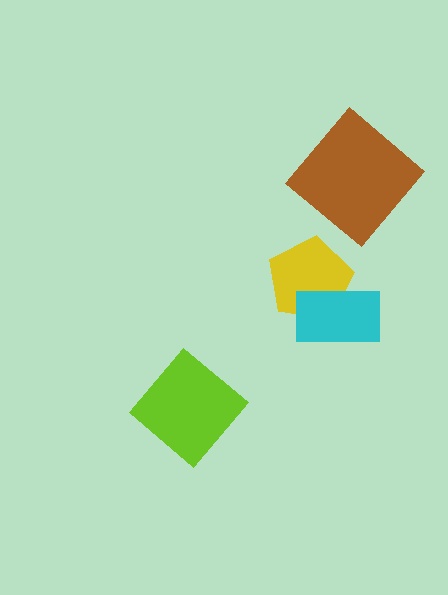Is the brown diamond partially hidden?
No, no other shape covers it.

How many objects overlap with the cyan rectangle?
1 object overlaps with the cyan rectangle.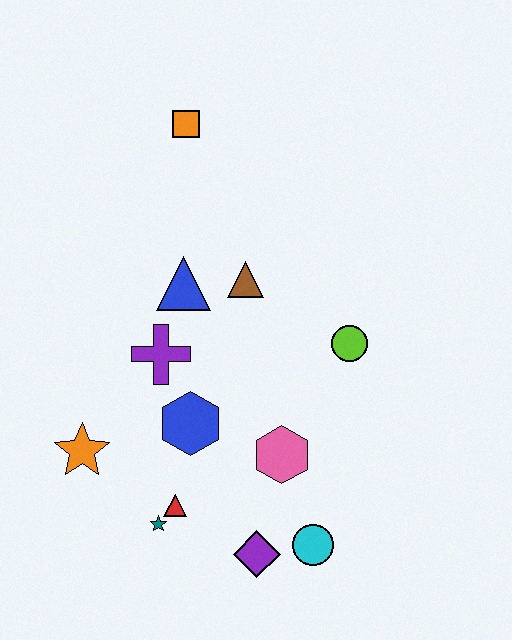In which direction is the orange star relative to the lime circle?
The orange star is to the left of the lime circle.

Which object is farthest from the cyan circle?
The orange square is farthest from the cyan circle.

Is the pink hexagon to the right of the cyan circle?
No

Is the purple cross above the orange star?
Yes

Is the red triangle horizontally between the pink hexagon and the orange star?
Yes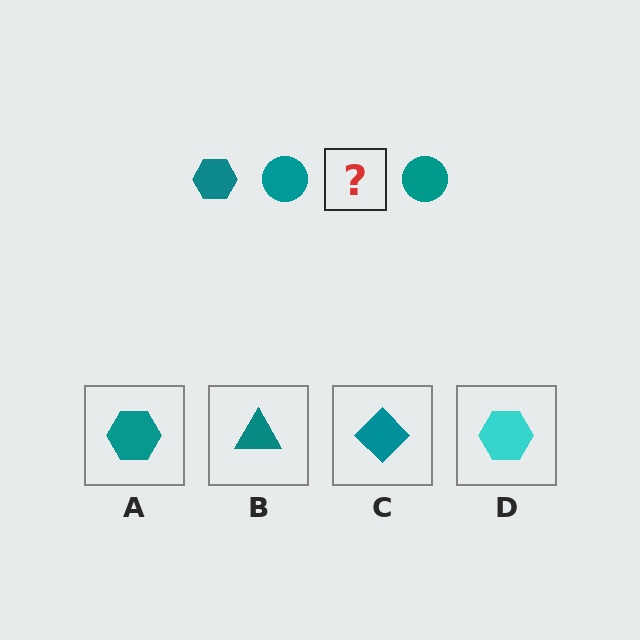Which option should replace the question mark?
Option A.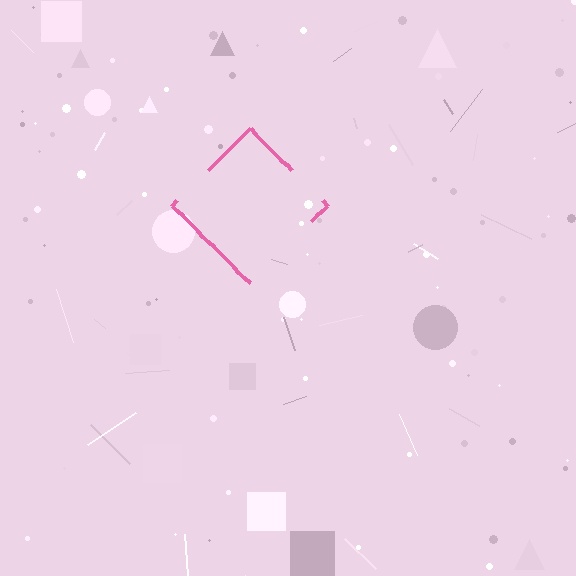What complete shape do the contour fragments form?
The contour fragments form a diamond.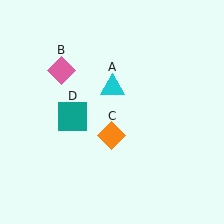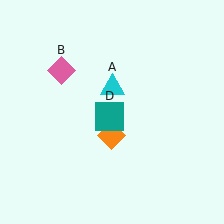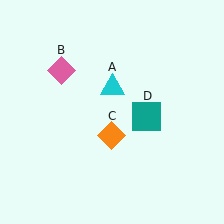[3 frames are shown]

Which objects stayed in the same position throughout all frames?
Cyan triangle (object A) and pink diamond (object B) and orange diamond (object C) remained stationary.